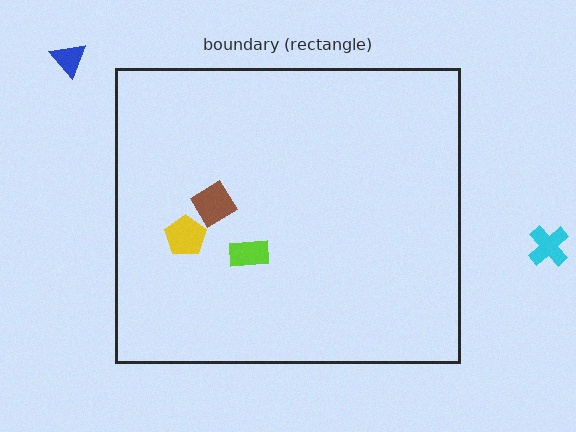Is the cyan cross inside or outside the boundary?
Outside.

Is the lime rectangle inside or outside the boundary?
Inside.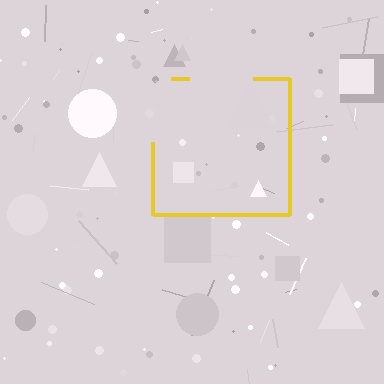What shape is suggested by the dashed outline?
The dashed outline suggests a square.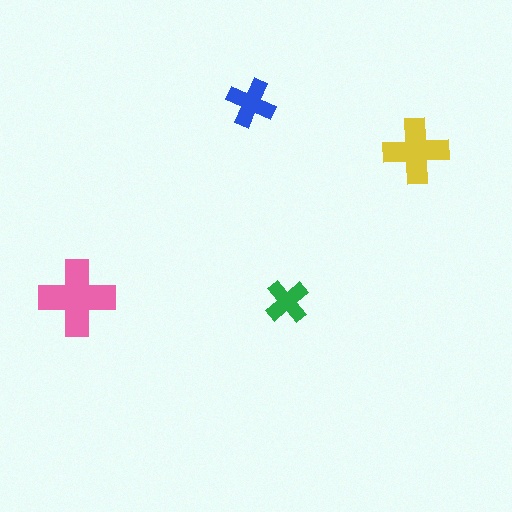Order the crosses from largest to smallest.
the pink one, the yellow one, the blue one, the green one.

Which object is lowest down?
The green cross is bottommost.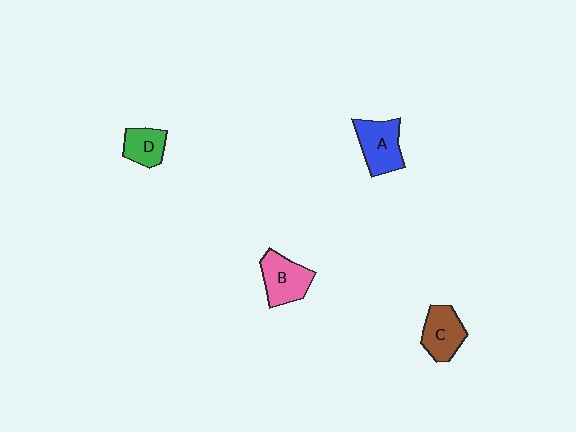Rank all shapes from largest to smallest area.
From largest to smallest: A (blue), B (pink), C (brown), D (green).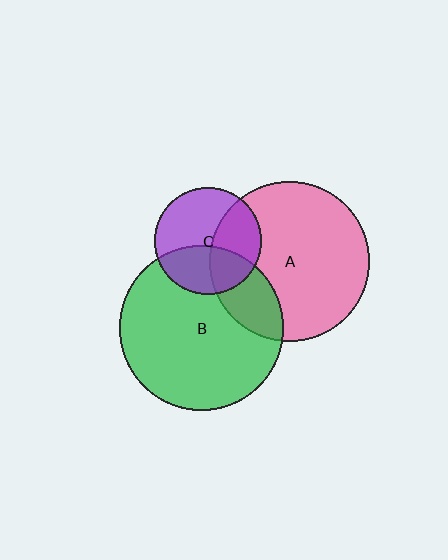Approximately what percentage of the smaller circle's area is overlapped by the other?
Approximately 40%.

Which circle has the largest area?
Circle B (green).